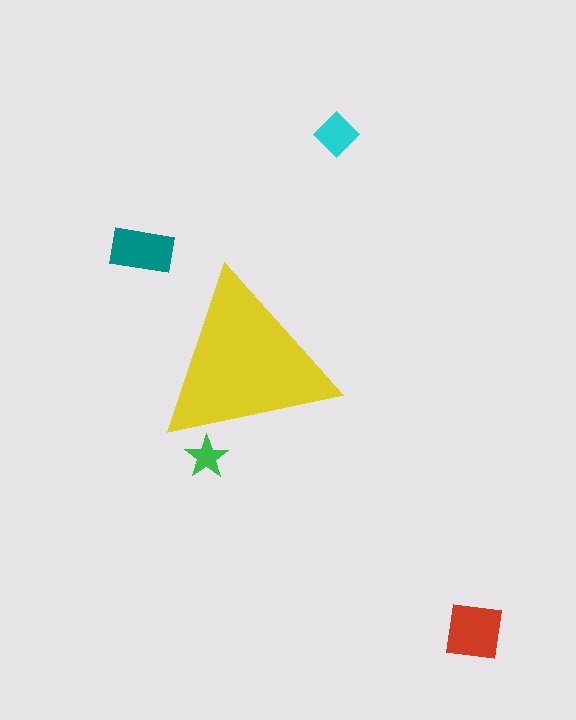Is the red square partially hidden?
No, the red square is fully visible.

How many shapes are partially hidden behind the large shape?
1 shape is partially hidden.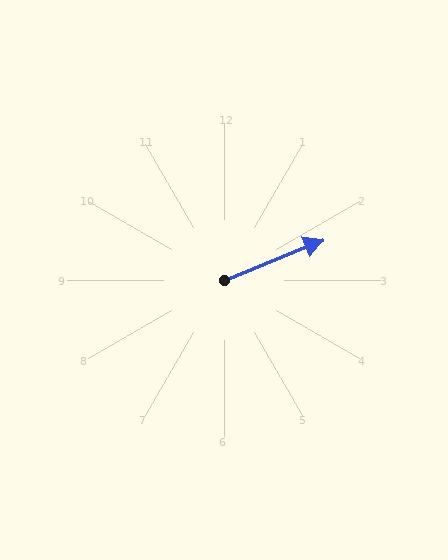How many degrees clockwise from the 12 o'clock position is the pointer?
Approximately 68 degrees.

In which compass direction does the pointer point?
East.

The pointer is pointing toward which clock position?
Roughly 2 o'clock.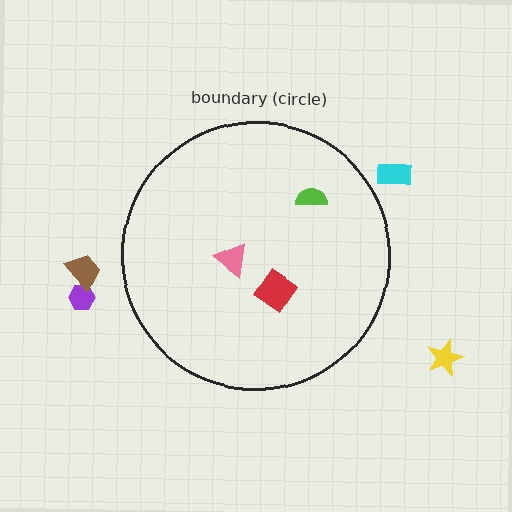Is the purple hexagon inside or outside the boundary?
Outside.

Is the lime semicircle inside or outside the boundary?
Inside.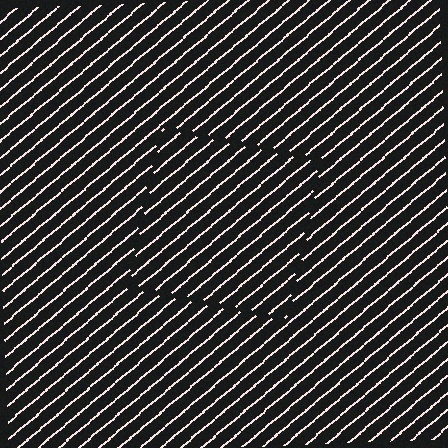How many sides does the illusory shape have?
4 sides — the line-ends trace a square.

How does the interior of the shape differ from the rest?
The interior of the shape contains the same grating, shifted by half a period — the contour is defined by the phase discontinuity where line-ends from the inner and outer gratings abut.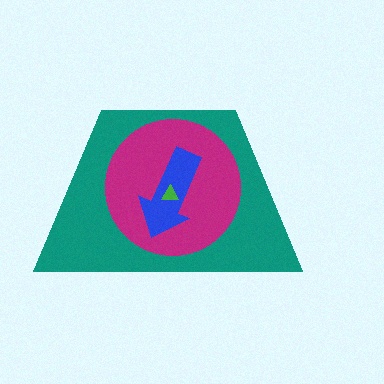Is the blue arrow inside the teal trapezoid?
Yes.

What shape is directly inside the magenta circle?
The blue arrow.